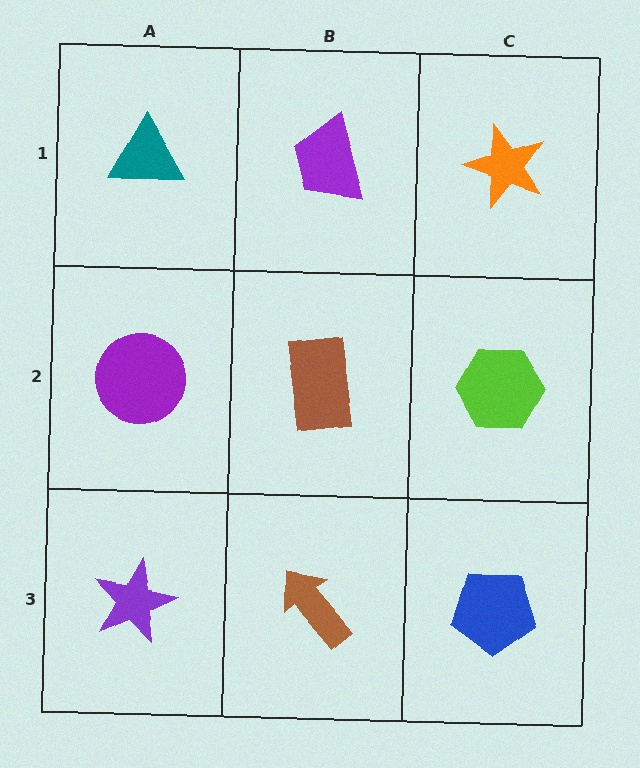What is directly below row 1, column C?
A lime hexagon.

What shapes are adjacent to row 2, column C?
An orange star (row 1, column C), a blue pentagon (row 3, column C), a brown rectangle (row 2, column B).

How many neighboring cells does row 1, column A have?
2.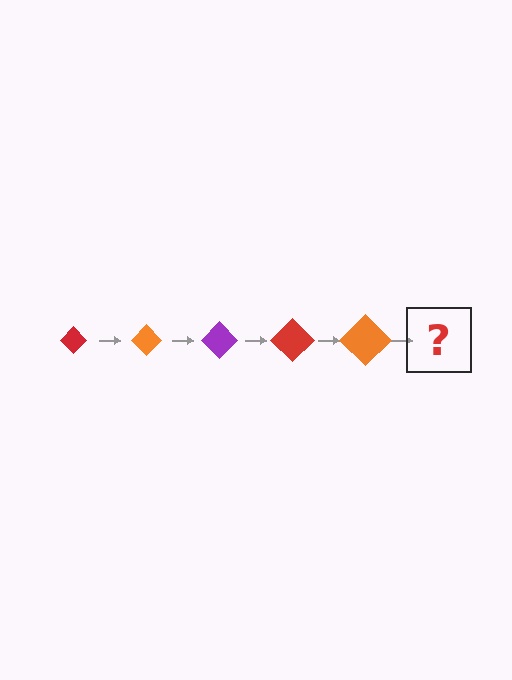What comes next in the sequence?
The next element should be a purple diamond, larger than the previous one.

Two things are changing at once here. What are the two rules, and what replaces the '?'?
The two rules are that the diamond grows larger each step and the color cycles through red, orange, and purple. The '?' should be a purple diamond, larger than the previous one.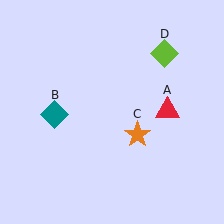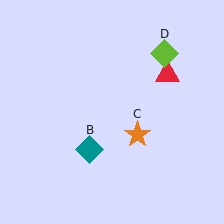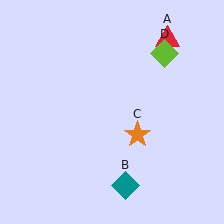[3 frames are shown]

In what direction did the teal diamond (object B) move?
The teal diamond (object B) moved down and to the right.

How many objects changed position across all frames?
2 objects changed position: red triangle (object A), teal diamond (object B).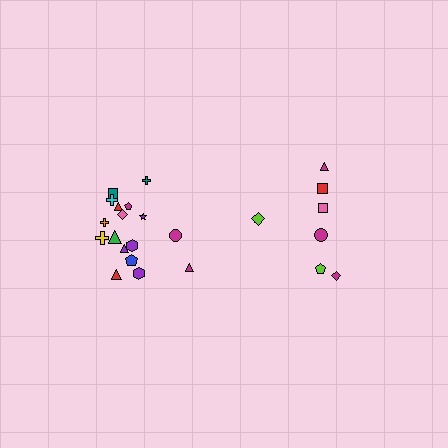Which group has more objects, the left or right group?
The left group.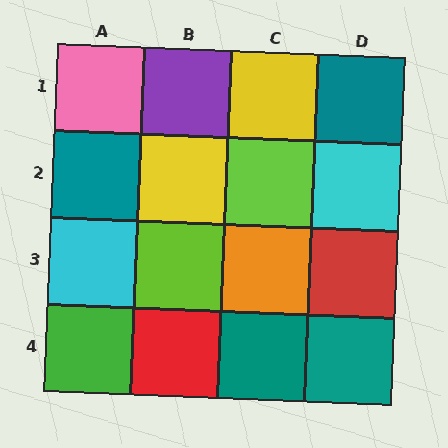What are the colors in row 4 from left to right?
Green, red, teal, teal.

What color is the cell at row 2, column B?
Yellow.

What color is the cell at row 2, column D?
Cyan.